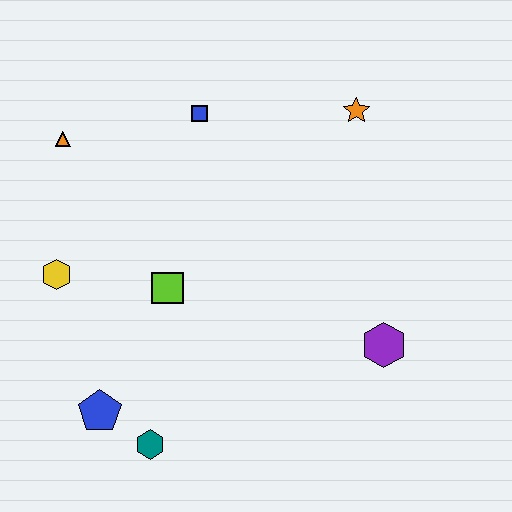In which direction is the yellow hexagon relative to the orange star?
The yellow hexagon is to the left of the orange star.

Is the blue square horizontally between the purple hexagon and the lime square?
Yes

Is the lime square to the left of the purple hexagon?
Yes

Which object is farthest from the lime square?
The orange star is farthest from the lime square.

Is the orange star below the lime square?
No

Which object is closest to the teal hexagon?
The blue pentagon is closest to the teal hexagon.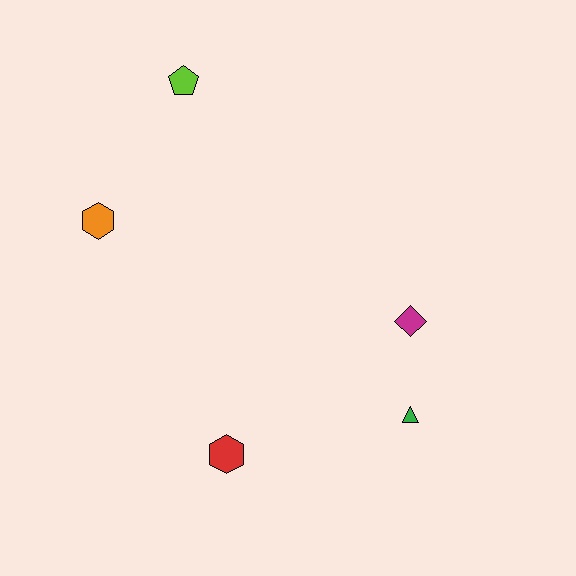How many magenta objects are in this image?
There is 1 magenta object.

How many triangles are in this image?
There is 1 triangle.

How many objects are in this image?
There are 5 objects.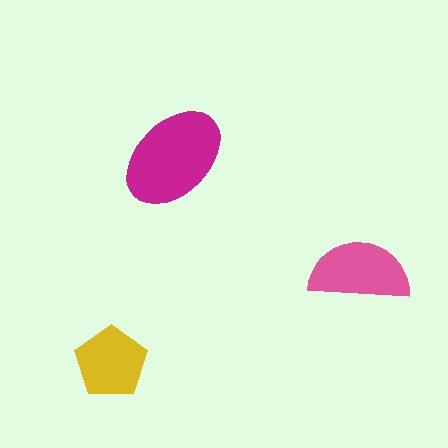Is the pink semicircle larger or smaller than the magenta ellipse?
Smaller.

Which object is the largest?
The magenta ellipse.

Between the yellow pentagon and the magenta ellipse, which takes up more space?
The magenta ellipse.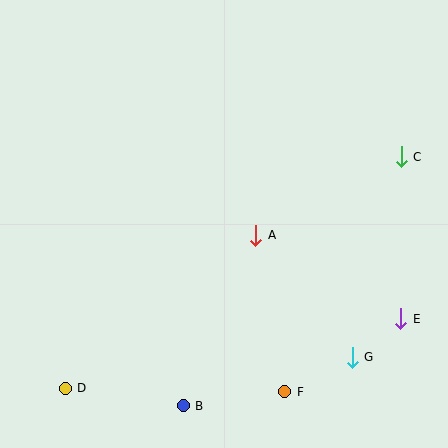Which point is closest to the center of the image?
Point A at (256, 235) is closest to the center.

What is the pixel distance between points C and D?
The distance between C and D is 408 pixels.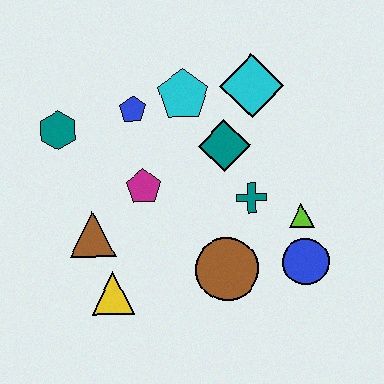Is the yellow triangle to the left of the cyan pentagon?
Yes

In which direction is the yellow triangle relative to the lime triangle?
The yellow triangle is to the left of the lime triangle.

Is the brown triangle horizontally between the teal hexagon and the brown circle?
Yes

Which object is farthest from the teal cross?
The teal hexagon is farthest from the teal cross.